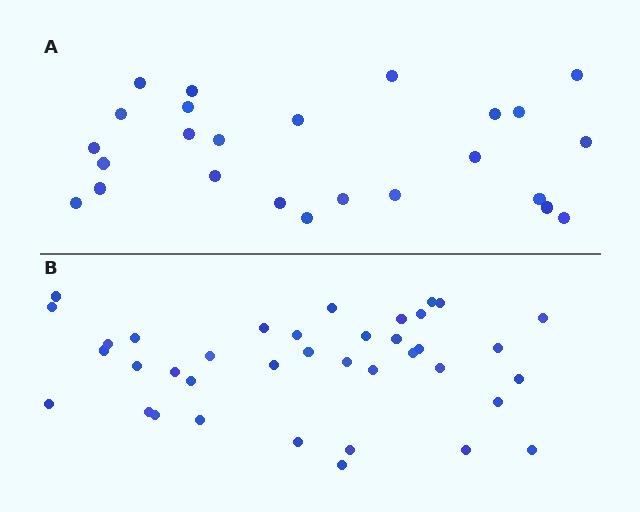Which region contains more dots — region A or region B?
Region B (the bottom region) has more dots.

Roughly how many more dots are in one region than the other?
Region B has approximately 15 more dots than region A.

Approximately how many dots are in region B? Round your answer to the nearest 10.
About 40 dots. (The exact count is 38, which rounds to 40.)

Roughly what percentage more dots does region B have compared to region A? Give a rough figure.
About 50% more.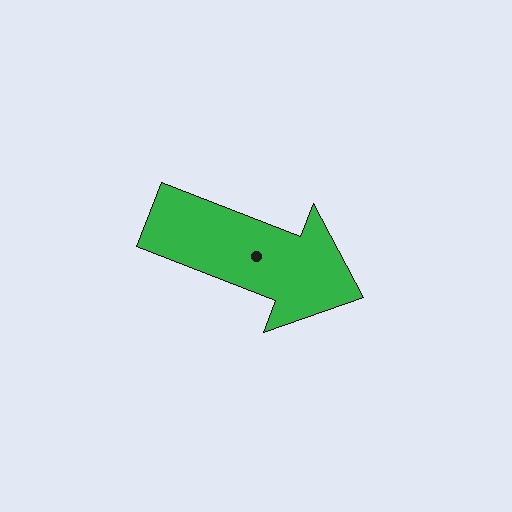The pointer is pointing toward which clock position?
Roughly 4 o'clock.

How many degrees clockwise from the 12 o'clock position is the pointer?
Approximately 111 degrees.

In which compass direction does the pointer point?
East.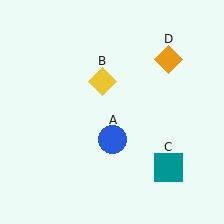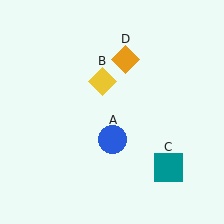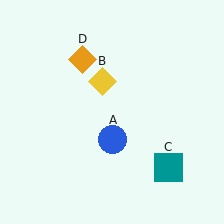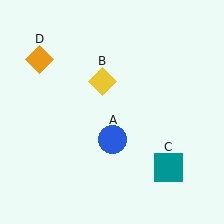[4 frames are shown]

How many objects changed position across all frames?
1 object changed position: orange diamond (object D).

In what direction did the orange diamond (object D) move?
The orange diamond (object D) moved left.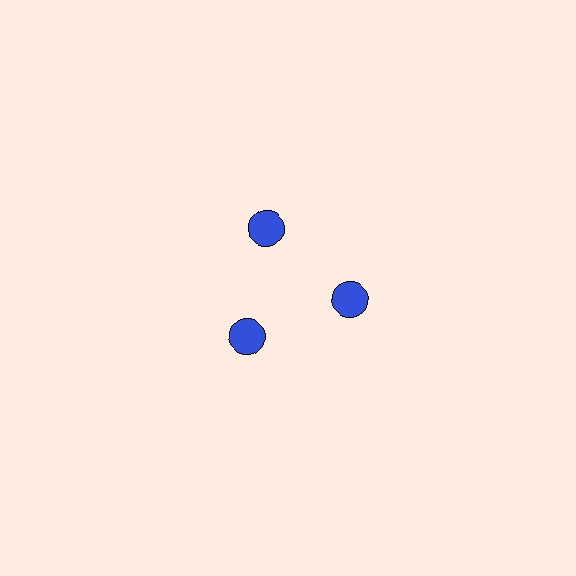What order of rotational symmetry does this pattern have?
This pattern has 3-fold rotational symmetry.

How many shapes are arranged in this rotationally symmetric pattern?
There are 3 shapes, arranged in 3 groups of 1.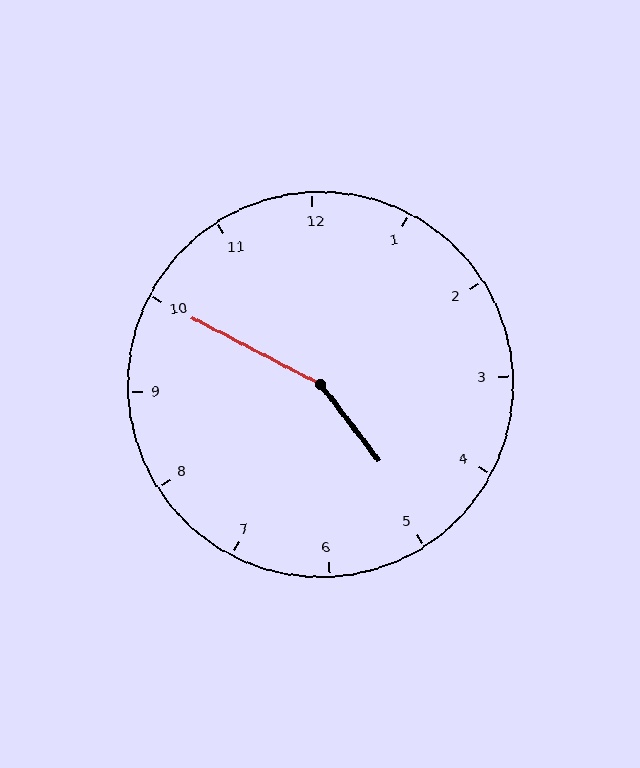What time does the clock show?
4:50.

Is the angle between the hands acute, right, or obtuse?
It is obtuse.